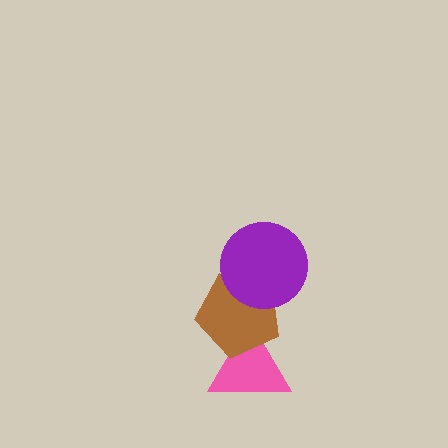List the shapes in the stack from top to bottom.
From top to bottom: the purple circle, the brown pentagon, the pink triangle.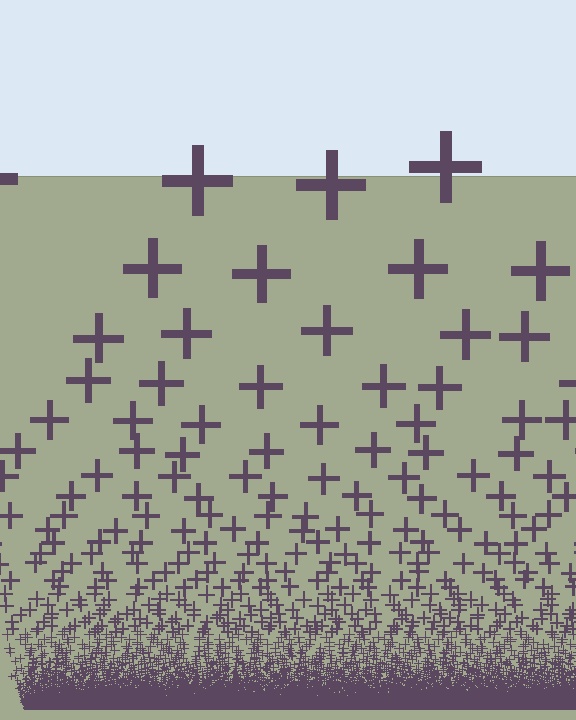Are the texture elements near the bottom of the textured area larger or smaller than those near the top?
Smaller. The gradient is inverted — elements near the bottom are smaller and denser.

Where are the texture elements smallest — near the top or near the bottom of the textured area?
Near the bottom.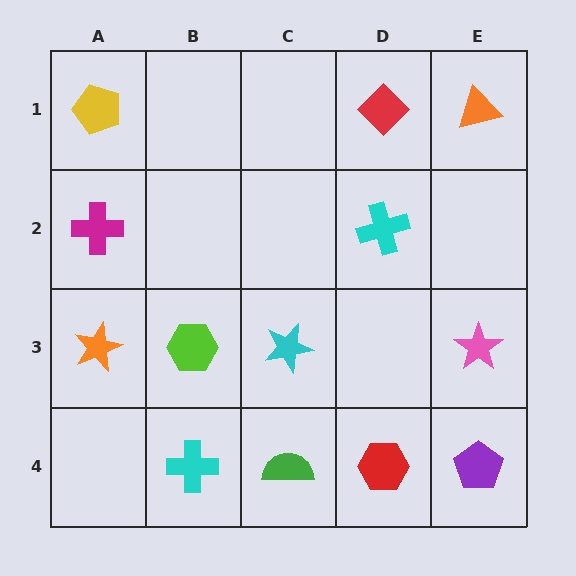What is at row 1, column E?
An orange triangle.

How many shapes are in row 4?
4 shapes.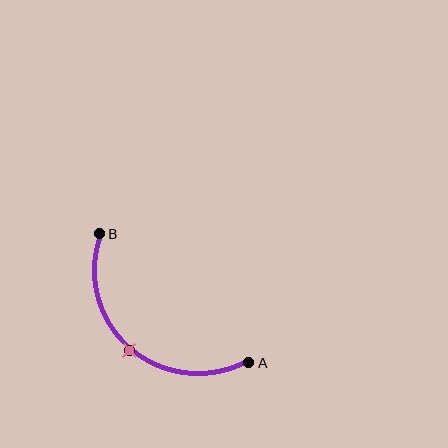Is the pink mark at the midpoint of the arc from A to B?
Yes. The pink mark lies on the arc at equal arc-length from both A and B — it is the arc midpoint.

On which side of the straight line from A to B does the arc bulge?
The arc bulges below and to the left of the straight line connecting A and B.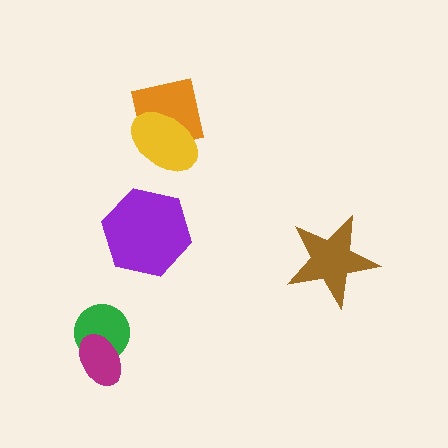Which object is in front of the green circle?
The magenta ellipse is in front of the green circle.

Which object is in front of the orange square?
The yellow ellipse is in front of the orange square.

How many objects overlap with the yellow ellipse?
1 object overlaps with the yellow ellipse.